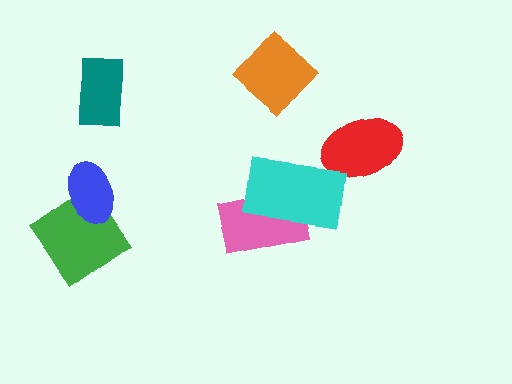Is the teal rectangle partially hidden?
No, no other shape covers it.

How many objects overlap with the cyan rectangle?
1 object overlaps with the cyan rectangle.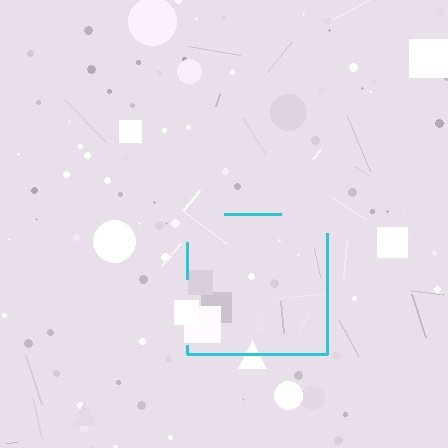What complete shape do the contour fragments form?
The contour fragments form a square.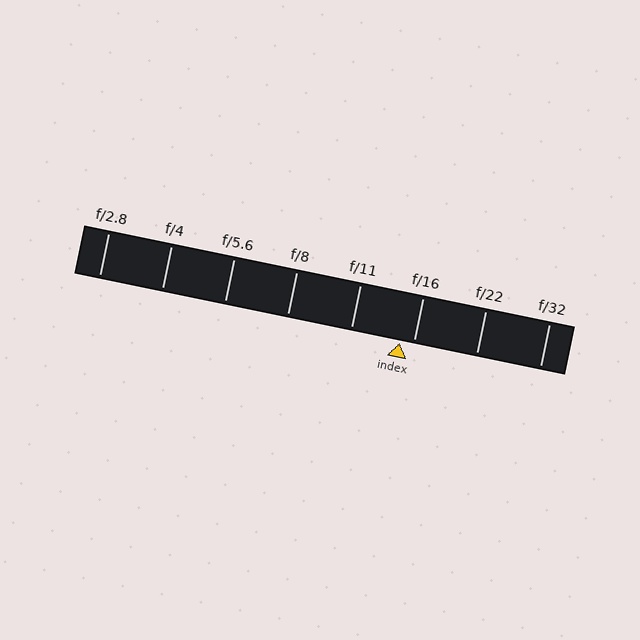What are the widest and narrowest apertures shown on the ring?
The widest aperture shown is f/2.8 and the narrowest is f/32.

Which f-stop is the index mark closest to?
The index mark is closest to f/16.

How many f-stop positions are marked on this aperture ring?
There are 8 f-stop positions marked.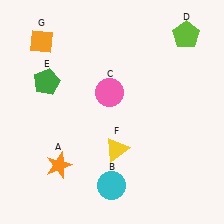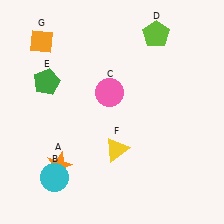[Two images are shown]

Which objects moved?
The objects that moved are: the cyan circle (B), the lime pentagon (D).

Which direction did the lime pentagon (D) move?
The lime pentagon (D) moved left.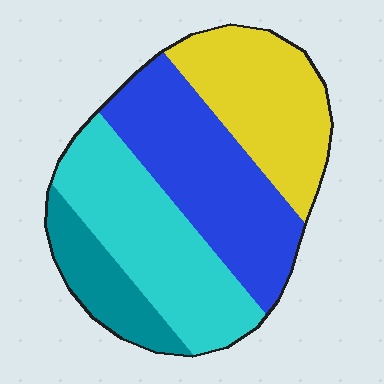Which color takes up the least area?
Teal, at roughly 15%.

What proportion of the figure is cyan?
Cyan takes up about one third (1/3) of the figure.